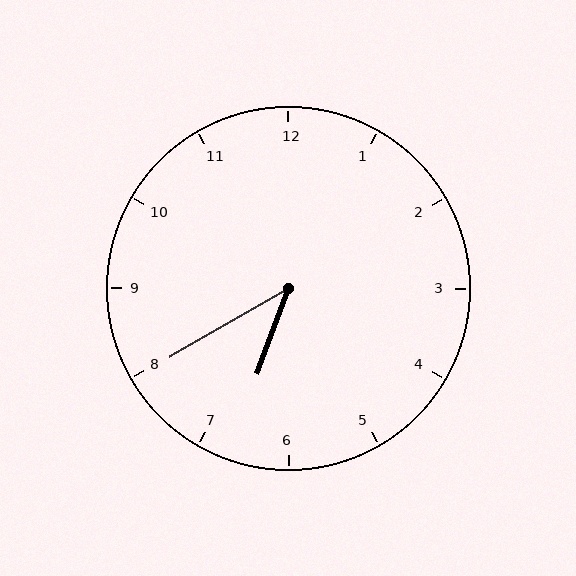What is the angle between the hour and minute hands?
Approximately 40 degrees.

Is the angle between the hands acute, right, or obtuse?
It is acute.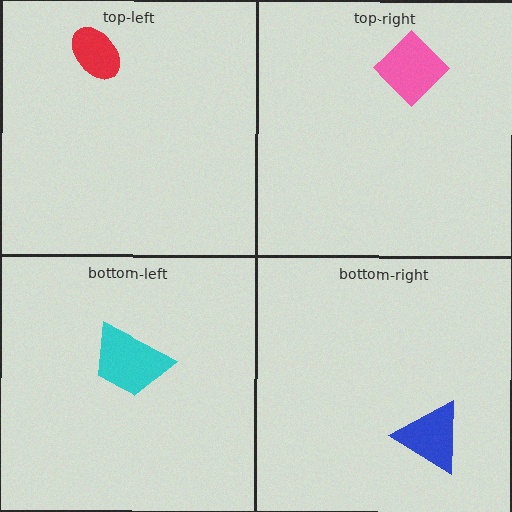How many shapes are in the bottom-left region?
1.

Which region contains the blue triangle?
The bottom-right region.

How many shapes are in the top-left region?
1.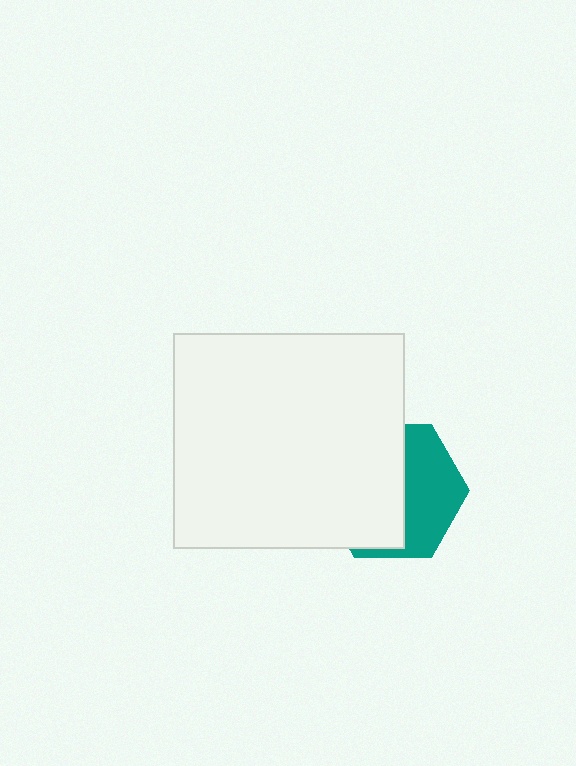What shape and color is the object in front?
The object in front is a white rectangle.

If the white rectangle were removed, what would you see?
You would see the complete teal hexagon.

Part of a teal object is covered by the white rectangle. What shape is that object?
It is a hexagon.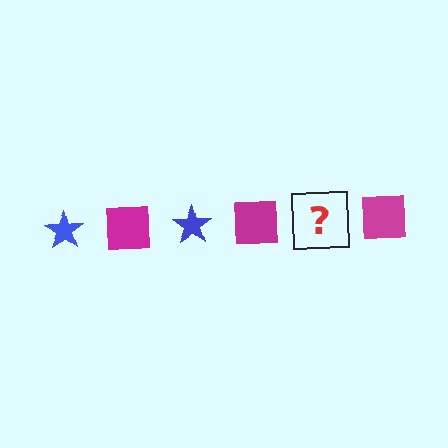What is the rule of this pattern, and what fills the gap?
The rule is that the pattern alternates between blue star and magenta square. The gap should be filled with a blue star.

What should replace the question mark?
The question mark should be replaced with a blue star.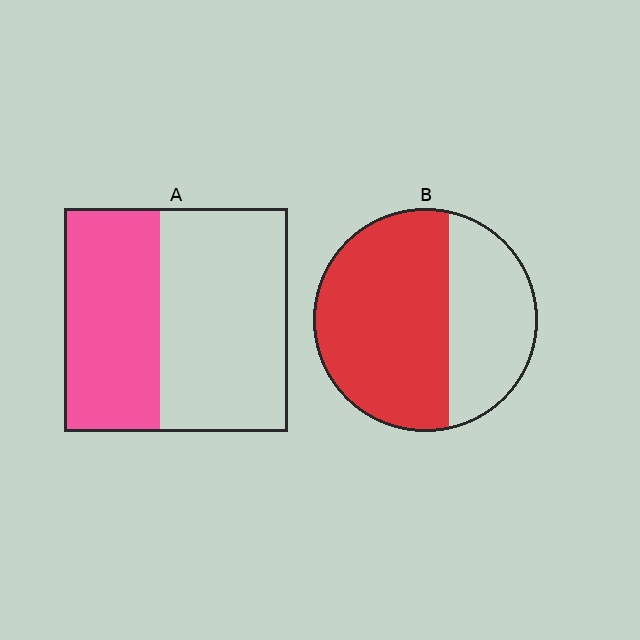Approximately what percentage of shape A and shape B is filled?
A is approximately 45% and B is approximately 65%.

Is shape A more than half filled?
No.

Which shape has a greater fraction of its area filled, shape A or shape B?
Shape B.